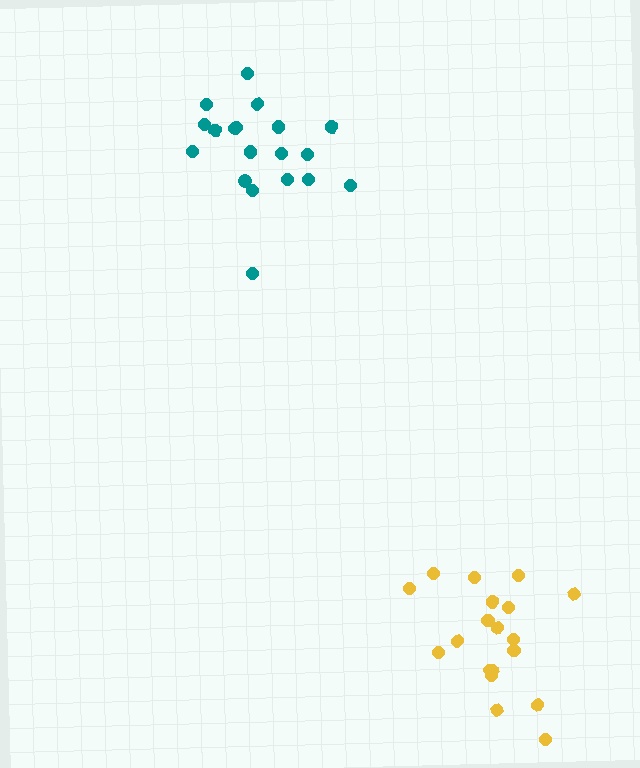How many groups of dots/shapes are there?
There are 2 groups.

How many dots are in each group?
Group 1: 19 dots, Group 2: 19 dots (38 total).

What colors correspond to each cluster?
The clusters are colored: teal, yellow.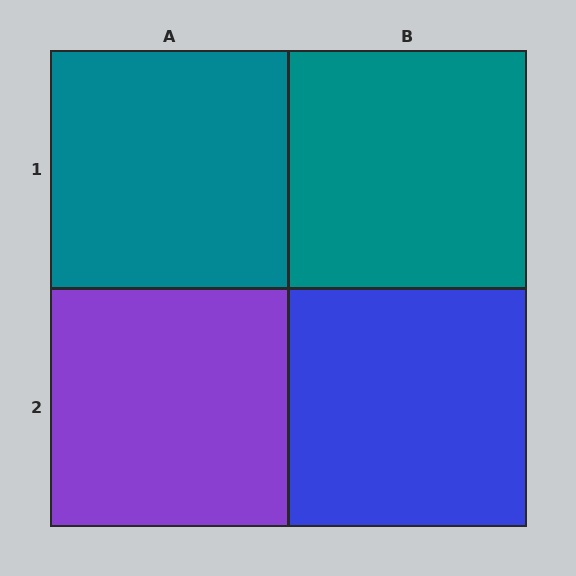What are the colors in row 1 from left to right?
Teal, teal.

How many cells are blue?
1 cell is blue.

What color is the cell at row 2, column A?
Purple.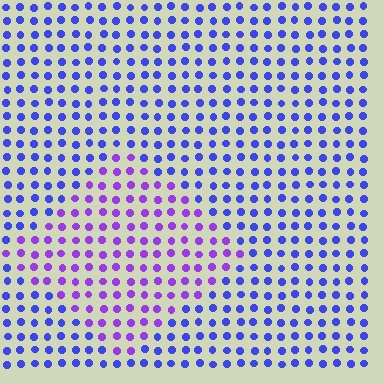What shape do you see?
I see a diamond.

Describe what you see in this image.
The image is filled with small blue elements in a uniform arrangement. A diamond-shaped region is visible where the elements are tinted to a slightly different hue, forming a subtle color boundary.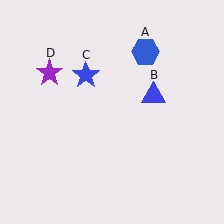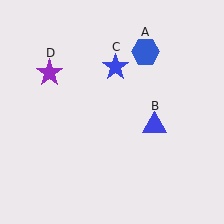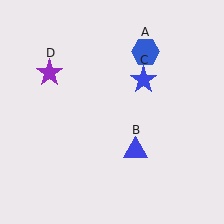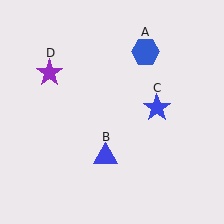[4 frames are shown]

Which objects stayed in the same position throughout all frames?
Blue hexagon (object A) and purple star (object D) remained stationary.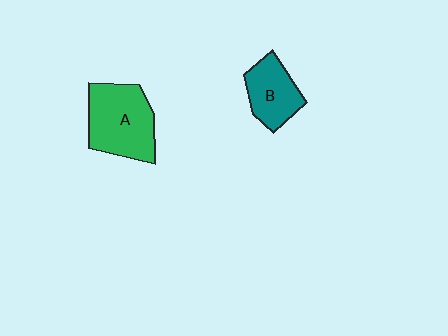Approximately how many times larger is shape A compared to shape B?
Approximately 1.5 times.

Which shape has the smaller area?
Shape B (teal).